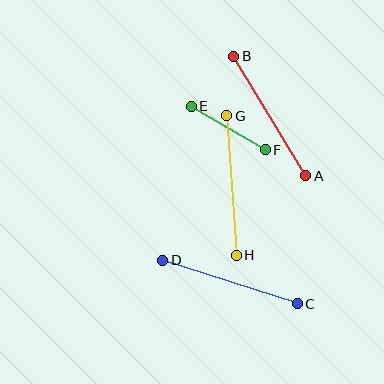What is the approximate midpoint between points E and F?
The midpoint is at approximately (228, 128) pixels.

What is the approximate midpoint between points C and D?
The midpoint is at approximately (230, 282) pixels.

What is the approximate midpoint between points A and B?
The midpoint is at approximately (270, 116) pixels.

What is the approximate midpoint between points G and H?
The midpoint is at approximately (231, 185) pixels.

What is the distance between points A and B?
The distance is approximately 139 pixels.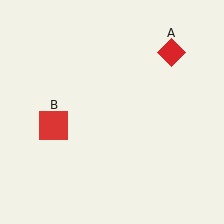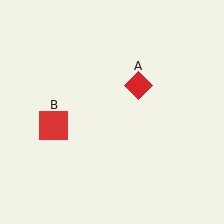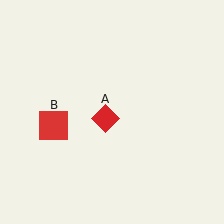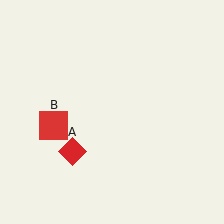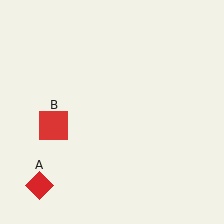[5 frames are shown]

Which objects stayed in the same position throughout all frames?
Red square (object B) remained stationary.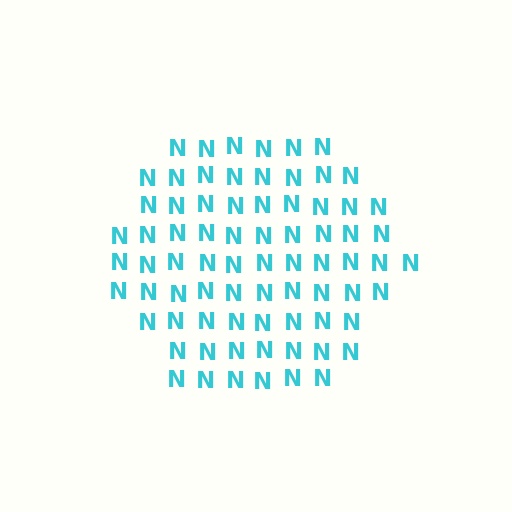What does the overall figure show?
The overall figure shows a hexagon.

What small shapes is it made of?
It is made of small letter N's.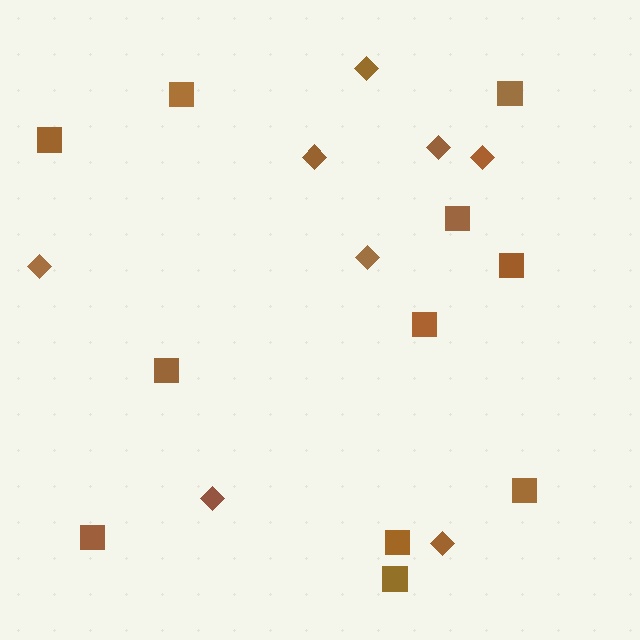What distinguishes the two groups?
There are 2 groups: one group of diamonds (8) and one group of squares (11).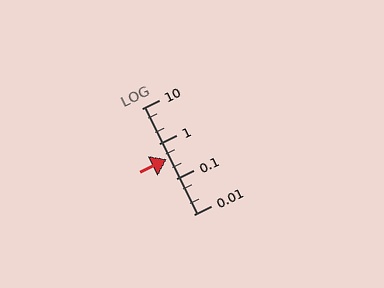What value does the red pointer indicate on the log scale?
The pointer indicates approximately 0.36.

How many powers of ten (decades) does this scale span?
The scale spans 3 decades, from 0.01 to 10.